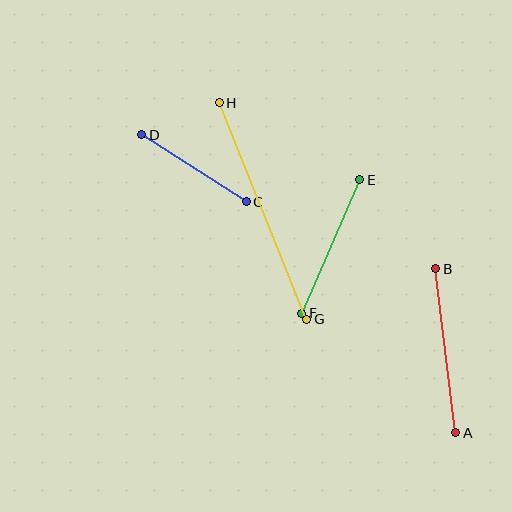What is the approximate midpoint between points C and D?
The midpoint is at approximately (194, 168) pixels.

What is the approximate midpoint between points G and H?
The midpoint is at approximately (263, 211) pixels.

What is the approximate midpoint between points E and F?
The midpoint is at approximately (331, 246) pixels.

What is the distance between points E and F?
The distance is approximately 146 pixels.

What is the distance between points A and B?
The distance is approximately 165 pixels.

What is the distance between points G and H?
The distance is approximately 233 pixels.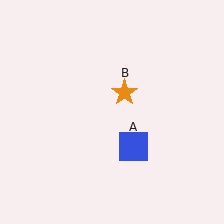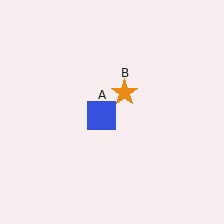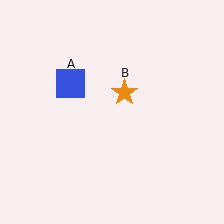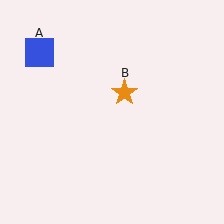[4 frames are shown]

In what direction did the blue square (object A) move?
The blue square (object A) moved up and to the left.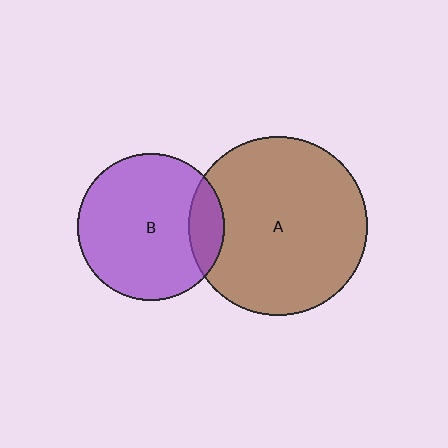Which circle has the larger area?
Circle A (brown).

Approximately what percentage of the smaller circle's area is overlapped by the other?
Approximately 15%.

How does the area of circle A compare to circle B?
Approximately 1.5 times.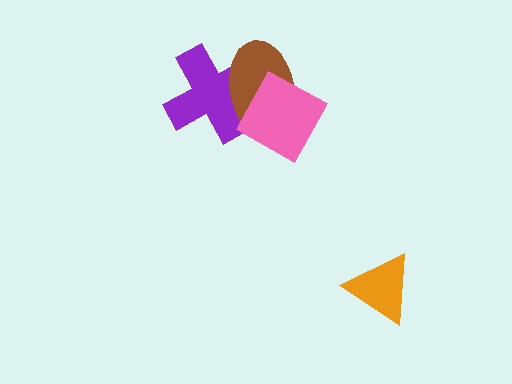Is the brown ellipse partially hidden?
Yes, it is partially covered by another shape.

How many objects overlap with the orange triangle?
0 objects overlap with the orange triangle.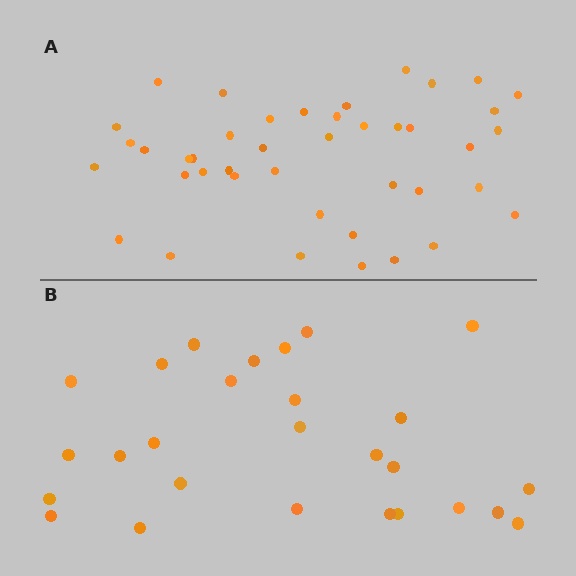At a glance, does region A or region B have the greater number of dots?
Region A (the top region) has more dots.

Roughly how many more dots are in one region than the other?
Region A has approximately 15 more dots than region B.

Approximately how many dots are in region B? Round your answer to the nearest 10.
About 30 dots. (The exact count is 27, which rounds to 30.)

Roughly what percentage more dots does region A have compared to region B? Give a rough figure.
About 55% more.